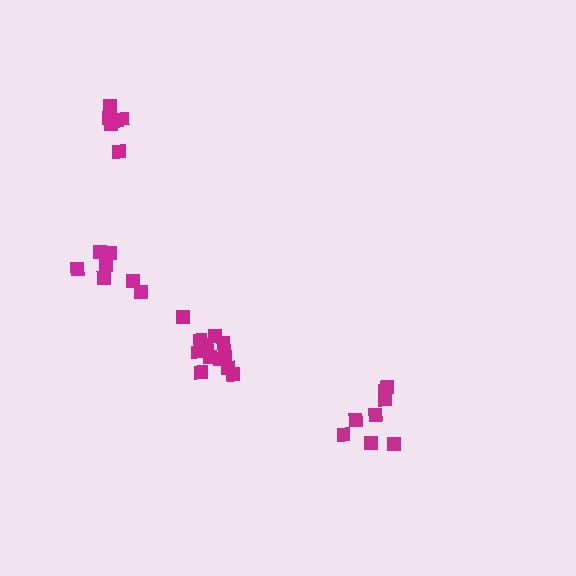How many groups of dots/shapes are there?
There are 4 groups.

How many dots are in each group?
Group 1: 8 dots, Group 2: 12 dots, Group 3: 7 dots, Group 4: 7 dots (34 total).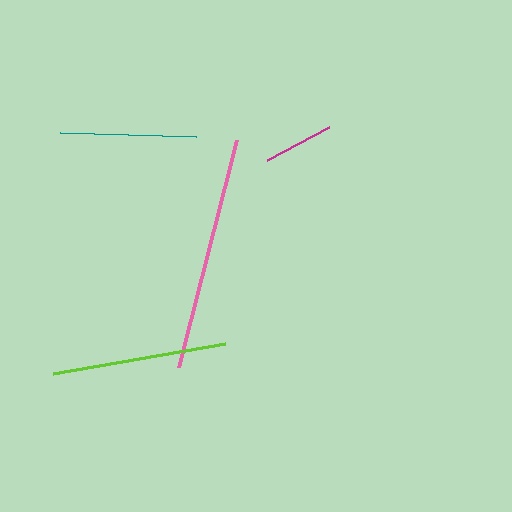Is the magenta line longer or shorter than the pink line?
The pink line is longer than the magenta line.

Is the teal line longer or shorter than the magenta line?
The teal line is longer than the magenta line.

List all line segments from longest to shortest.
From longest to shortest: pink, lime, teal, magenta.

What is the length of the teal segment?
The teal segment is approximately 136 pixels long.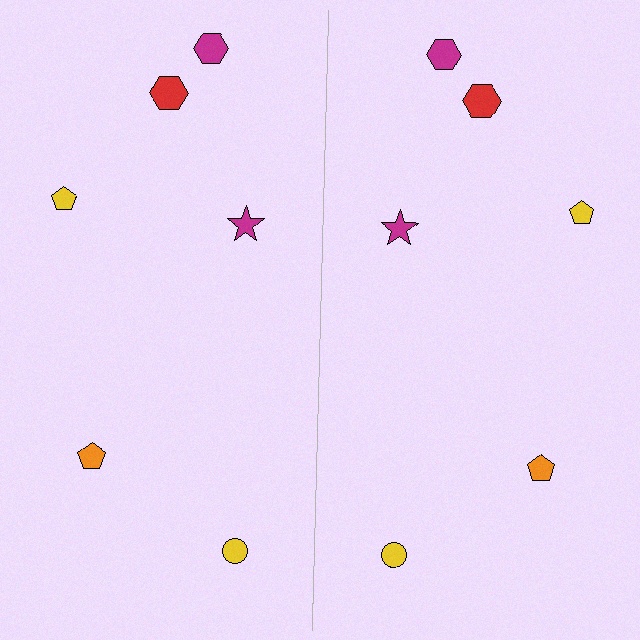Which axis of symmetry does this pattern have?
The pattern has a vertical axis of symmetry running through the center of the image.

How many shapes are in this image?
There are 12 shapes in this image.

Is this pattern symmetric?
Yes, this pattern has bilateral (reflection) symmetry.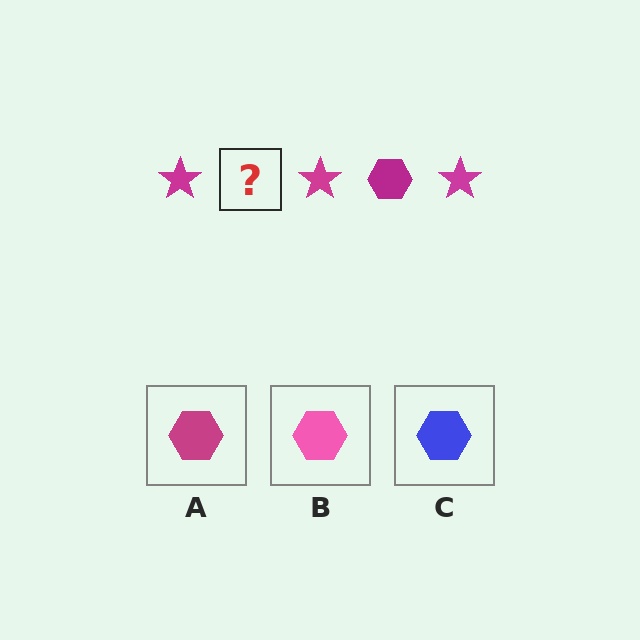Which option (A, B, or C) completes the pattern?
A.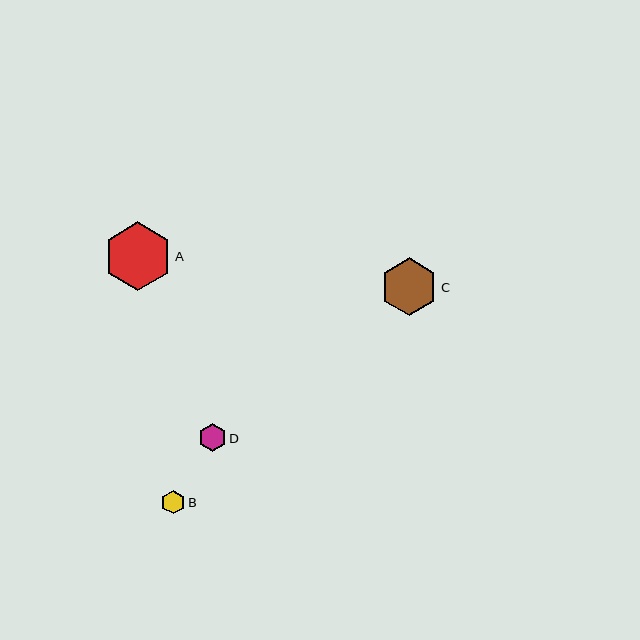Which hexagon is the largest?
Hexagon A is the largest with a size of approximately 69 pixels.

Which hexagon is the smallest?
Hexagon B is the smallest with a size of approximately 23 pixels.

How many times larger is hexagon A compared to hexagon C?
Hexagon A is approximately 1.2 times the size of hexagon C.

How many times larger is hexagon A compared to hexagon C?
Hexagon A is approximately 1.2 times the size of hexagon C.